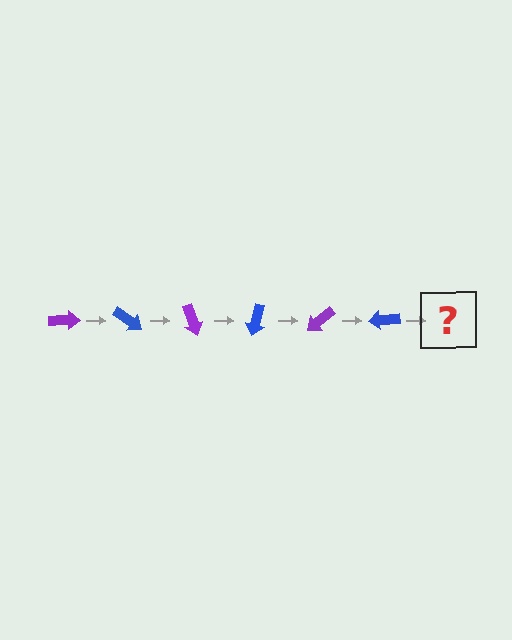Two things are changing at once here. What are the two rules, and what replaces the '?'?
The two rules are that it rotates 35 degrees each step and the color cycles through purple and blue. The '?' should be a purple arrow, rotated 210 degrees from the start.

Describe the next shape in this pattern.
It should be a purple arrow, rotated 210 degrees from the start.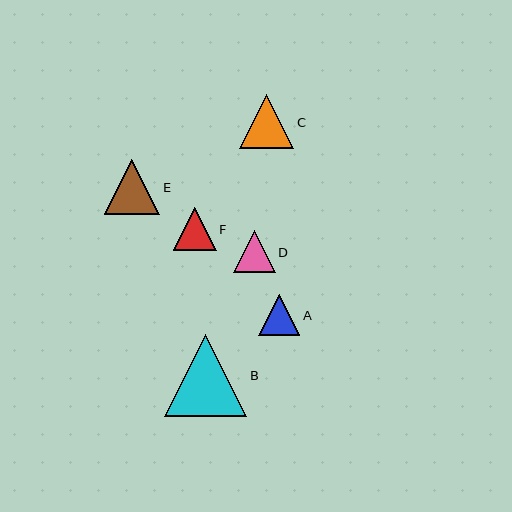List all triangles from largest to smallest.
From largest to smallest: B, E, C, F, D, A.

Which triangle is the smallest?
Triangle A is the smallest with a size of approximately 41 pixels.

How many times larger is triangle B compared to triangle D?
Triangle B is approximately 2.0 times the size of triangle D.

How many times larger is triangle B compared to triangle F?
Triangle B is approximately 1.9 times the size of triangle F.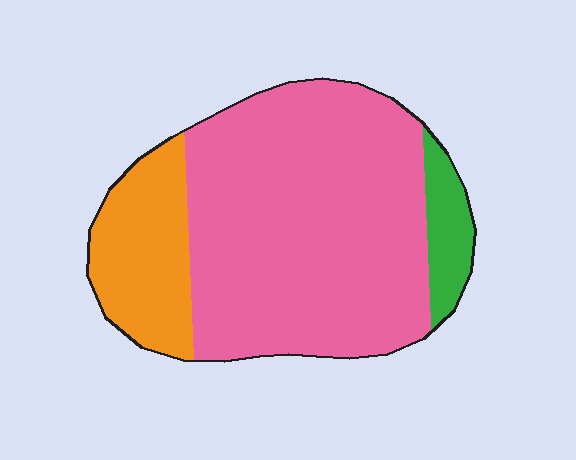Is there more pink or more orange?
Pink.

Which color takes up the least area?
Green, at roughly 10%.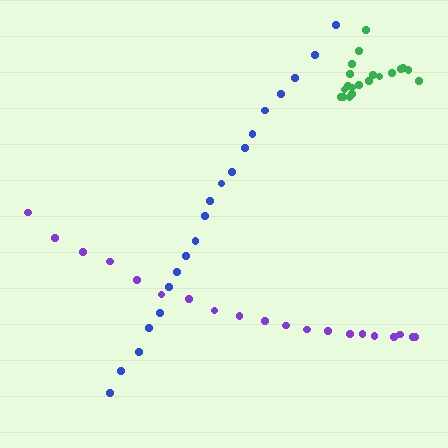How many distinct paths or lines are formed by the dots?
There are 3 distinct paths.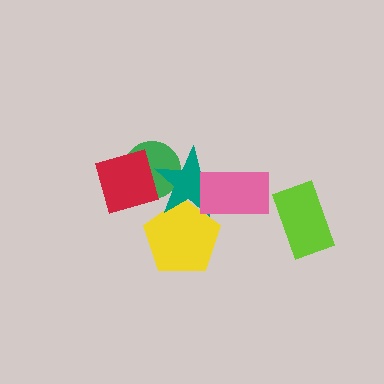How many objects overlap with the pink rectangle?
1 object overlaps with the pink rectangle.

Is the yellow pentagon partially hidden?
Yes, it is partially covered by another shape.